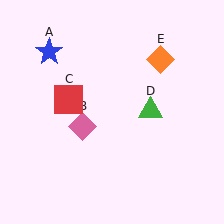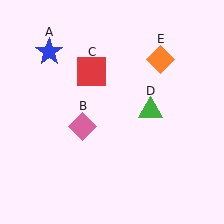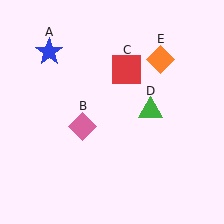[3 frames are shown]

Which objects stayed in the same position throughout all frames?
Blue star (object A) and pink diamond (object B) and green triangle (object D) and orange diamond (object E) remained stationary.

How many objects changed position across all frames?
1 object changed position: red square (object C).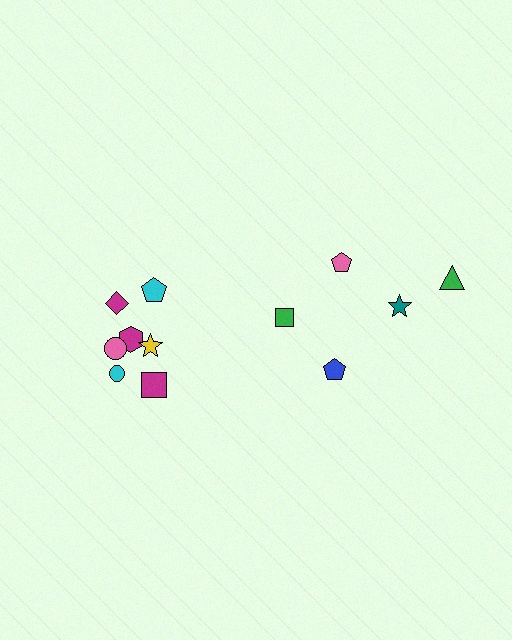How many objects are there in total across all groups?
There are 12 objects.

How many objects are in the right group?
There are 5 objects.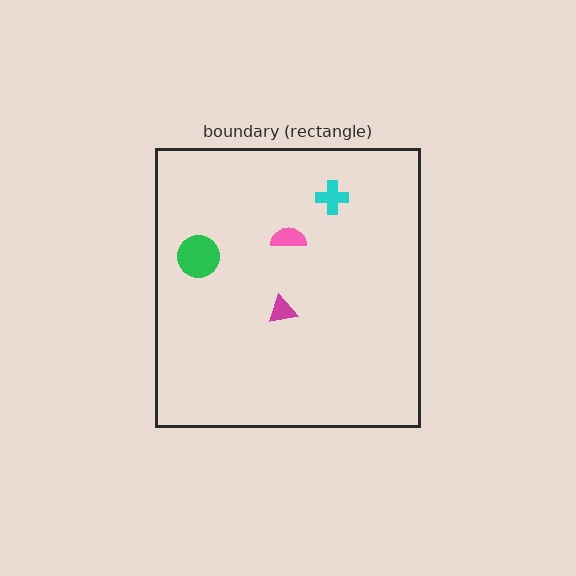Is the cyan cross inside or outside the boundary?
Inside.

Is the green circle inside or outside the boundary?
Inside.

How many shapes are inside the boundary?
4 inside, 0 outside.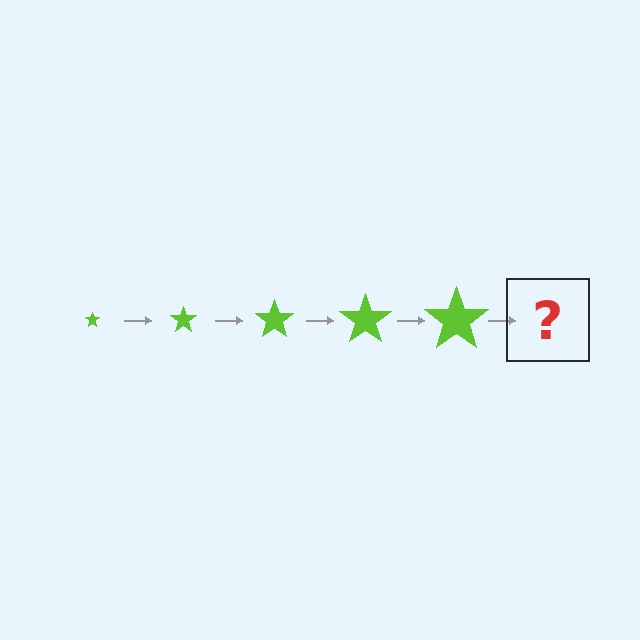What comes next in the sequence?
The next element should be a lime star, larger than the previous one.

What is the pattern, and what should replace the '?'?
The pattern is that the star gets progressively larger each step. The '?' should be a lime star, larger than the previous one.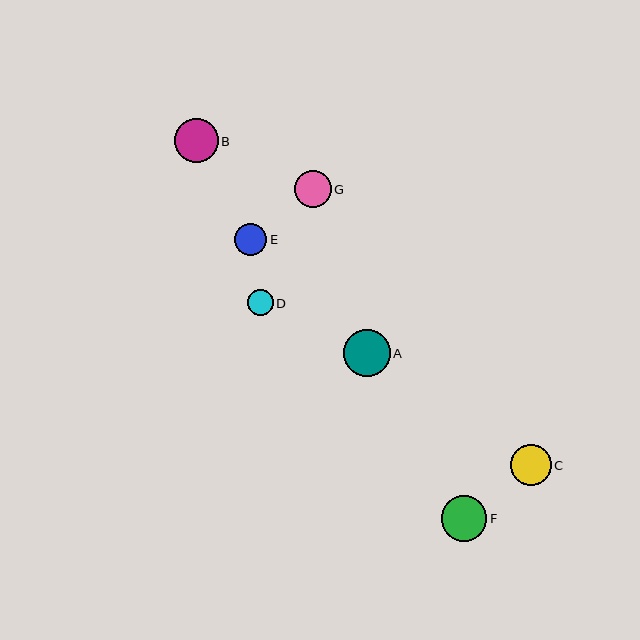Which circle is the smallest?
Circle D is the smallest with a size of approximately 26 pixels.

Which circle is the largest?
Circle A is the largest with a size of approximately 47 pixels.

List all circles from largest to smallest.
From largest to smallest: A, F, B, C, G, E, D.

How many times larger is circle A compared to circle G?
Circle A is approximately 1.3 times the size of circle G.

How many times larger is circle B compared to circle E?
Circle B is approximately 1.4 times the size of circle E.